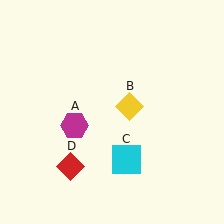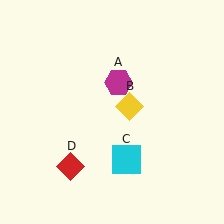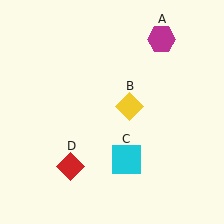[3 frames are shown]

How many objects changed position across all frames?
1 object changed position: magenta hexagon (object A).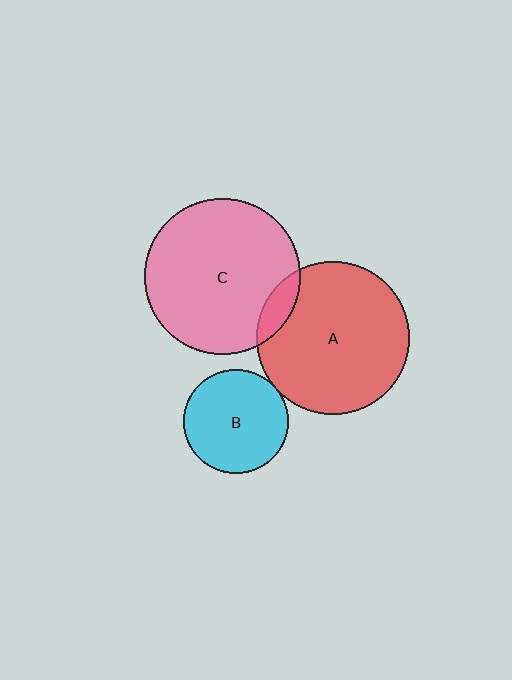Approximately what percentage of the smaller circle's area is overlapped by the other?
Approximately 10%.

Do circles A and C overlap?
Yes.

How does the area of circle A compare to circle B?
Approximately 2.2 times.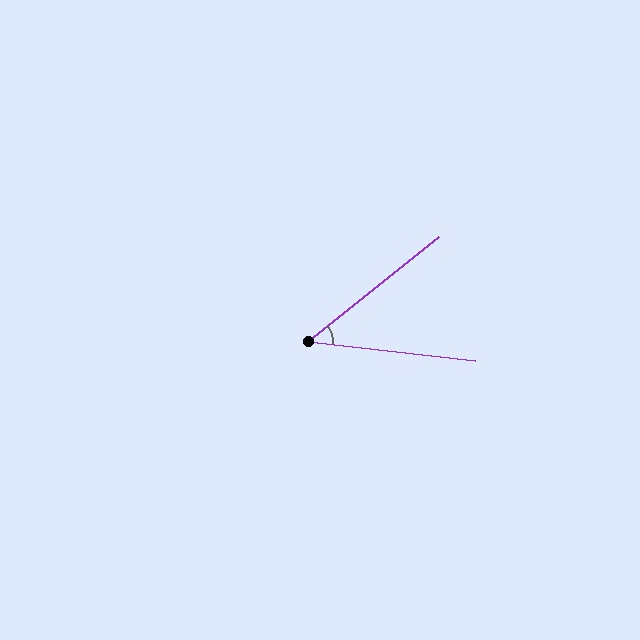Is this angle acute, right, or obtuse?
It is acute.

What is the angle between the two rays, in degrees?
Approximately 45 degrees.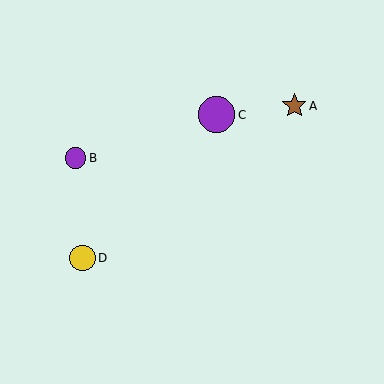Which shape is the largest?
The purple circle (labeled C) is the largest.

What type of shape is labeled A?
Shape A is a brown star.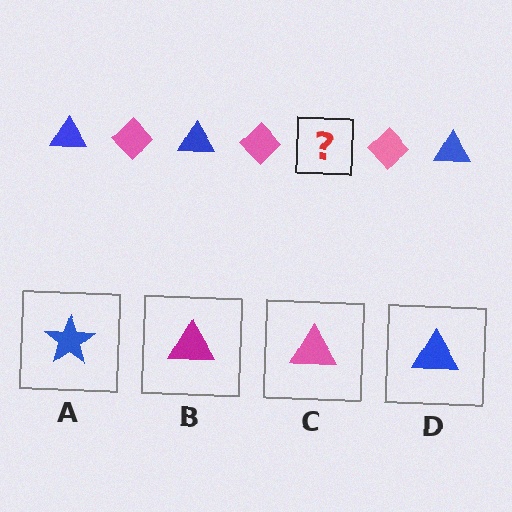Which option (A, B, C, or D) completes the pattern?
D.